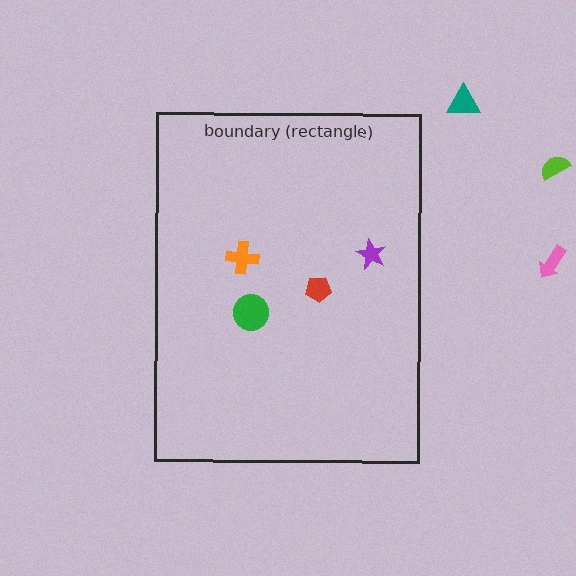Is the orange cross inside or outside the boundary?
Inside.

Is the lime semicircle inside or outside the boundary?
Outside.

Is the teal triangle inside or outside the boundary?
Outside.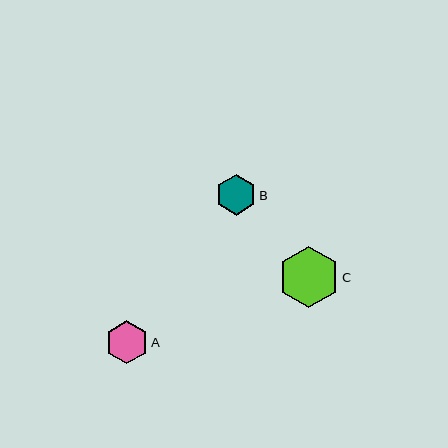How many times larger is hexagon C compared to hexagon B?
Hexagon C is approximately 1.5 times the size of hexagon B.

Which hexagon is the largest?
Hexagon C is the largest with a size of approximately 61 pixels.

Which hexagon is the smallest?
Hexagon B is the smallest with a size of approximately 41 pixels.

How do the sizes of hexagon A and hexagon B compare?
Hexagon A and hexagon B are approximately the same size.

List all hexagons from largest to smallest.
From largest to smallest: C, A, B.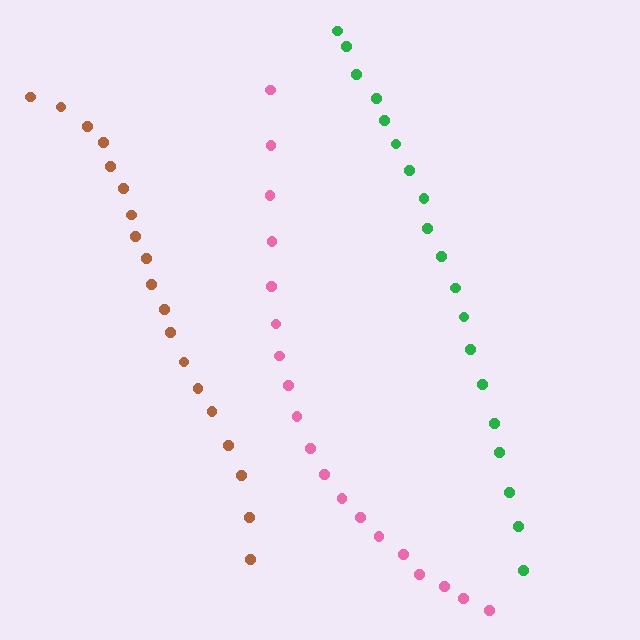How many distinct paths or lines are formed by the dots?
There are 3 distinct paths.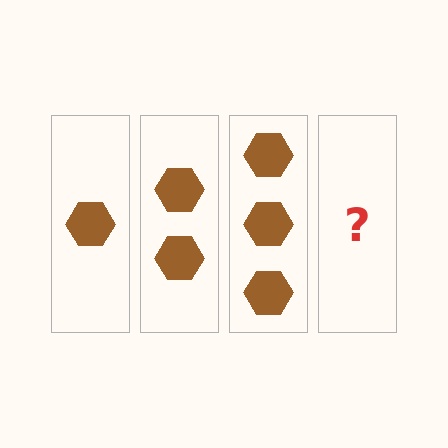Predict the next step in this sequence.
The next step is 4 hexagons.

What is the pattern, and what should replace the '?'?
The pattern is that each step adds one more hexagon. The '?' should be 4 hexagons.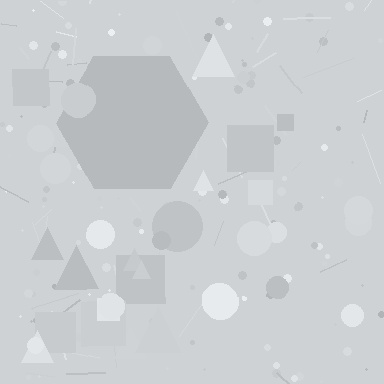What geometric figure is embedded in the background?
A hexagon is embedded in the background.